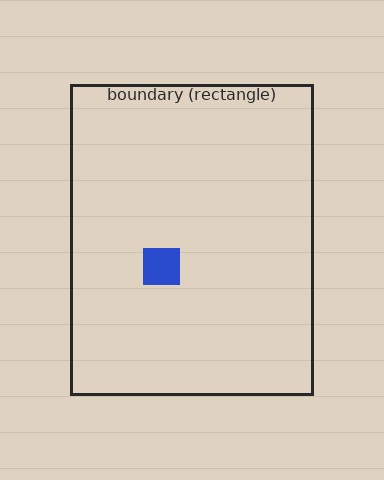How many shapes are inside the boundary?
1 inside, 0 outside.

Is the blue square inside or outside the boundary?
Inside.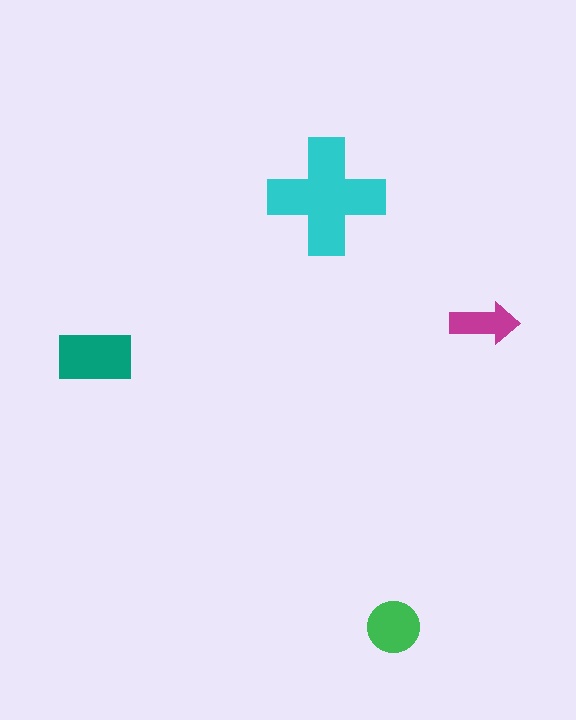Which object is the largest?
The cyan cross.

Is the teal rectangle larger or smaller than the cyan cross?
Smaller.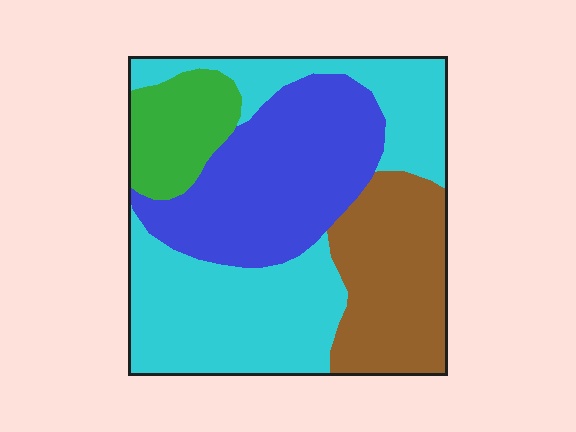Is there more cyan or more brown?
Cyan.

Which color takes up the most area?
Cyan, at roughly 40%.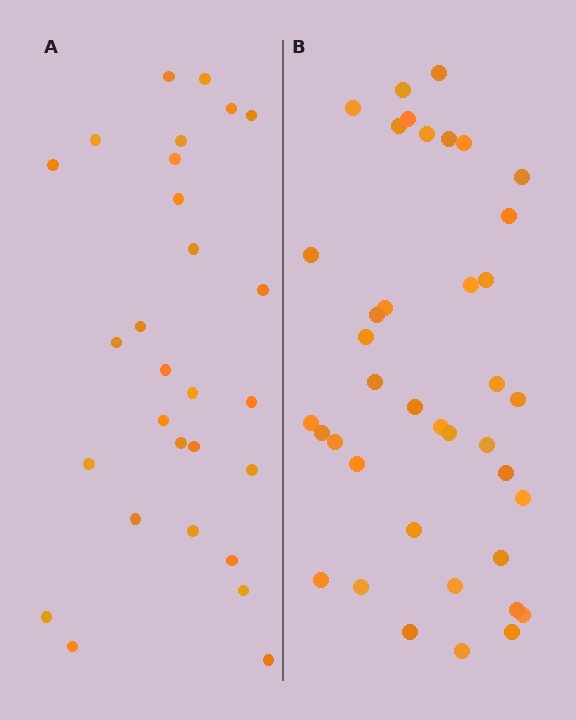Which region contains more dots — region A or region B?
Region B (the right region) has more dots.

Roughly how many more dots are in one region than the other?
Region B has roughly 12 or so more dots than region A.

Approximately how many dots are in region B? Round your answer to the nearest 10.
About 40 dots. (The exact count is 39, which rounds to 40.)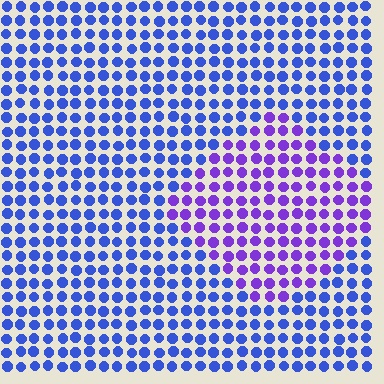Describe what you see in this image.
The image is filled with small blue elements in a uniform arrangement. A diamond-shaped region is visible where the elements are tinted to a slightly different hue, forming a subtle color boundary.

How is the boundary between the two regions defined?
The boundary is defined purely by a slight shift in hue (about 39 degrees). Spacing, size, and orientation are identical on both sides.